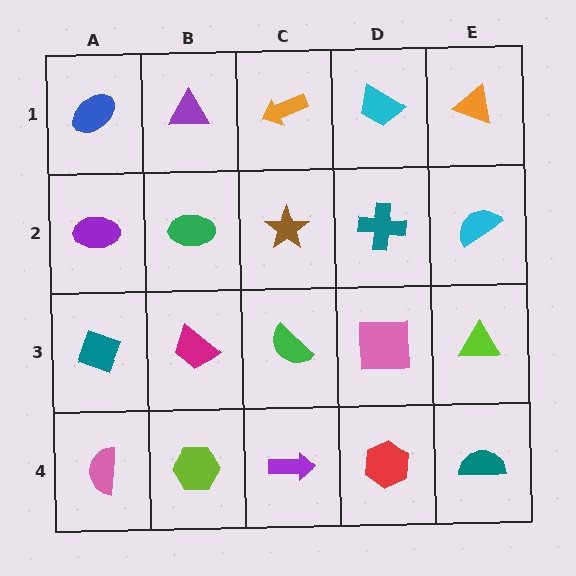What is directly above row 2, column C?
An orange arrow.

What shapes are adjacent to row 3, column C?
A brown star (row 2, column C), a purple arrow (row 4, column C), a magenta trapezoid (row 3, column B), a pink square (row 3, column D).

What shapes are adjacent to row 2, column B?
A purple triangle (row 1, column B), a magenta trapezoid (row 3, column B), a purple ellipse (row 2, column A), a brown star (row 2, column C).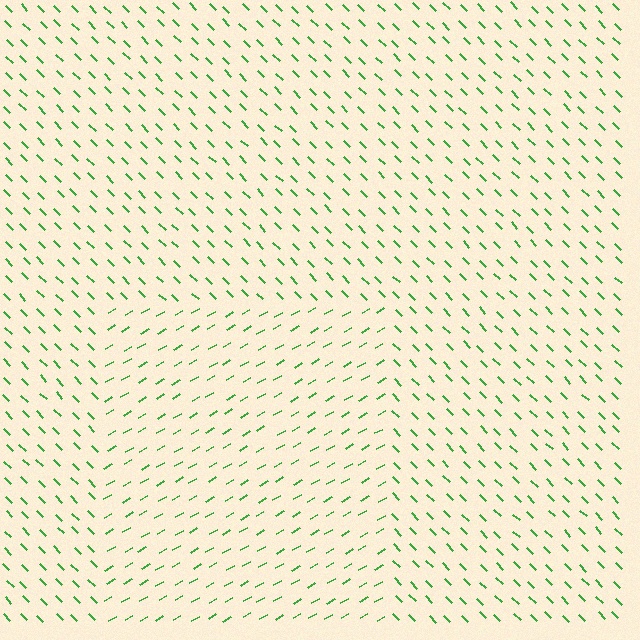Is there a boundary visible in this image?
Yes, there is a texture boundary formed by a change in line orientation.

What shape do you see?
I see a rectangle.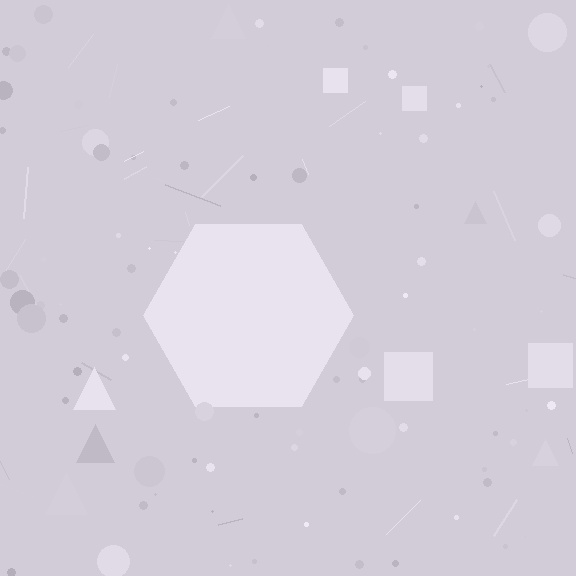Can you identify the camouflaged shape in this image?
The camouflaged shape is a hexagon.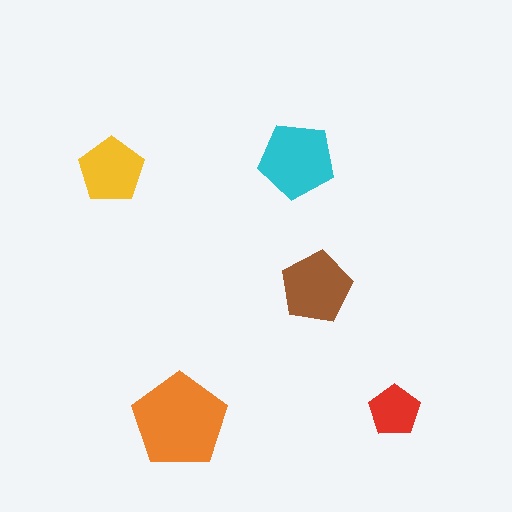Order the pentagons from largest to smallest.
the orange one, the cyan one, the brown one, the yellow one, the red one.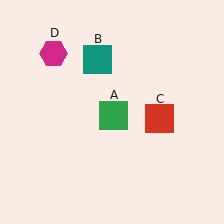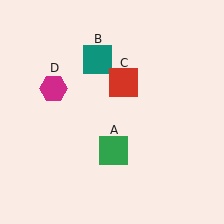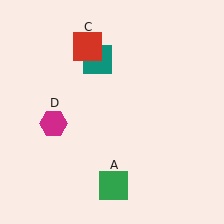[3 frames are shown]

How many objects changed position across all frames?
3 objects changed position: green square (object A), red square (object C), magenta hexagon (object D).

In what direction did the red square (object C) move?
The red square (object C) moved up and to the left.